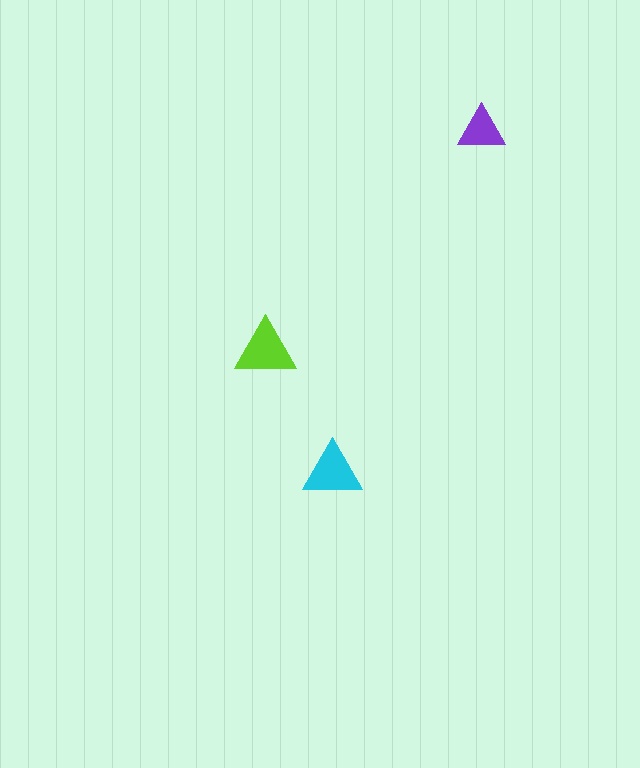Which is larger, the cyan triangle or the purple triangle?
The cyan one.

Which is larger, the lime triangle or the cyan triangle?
The lime one.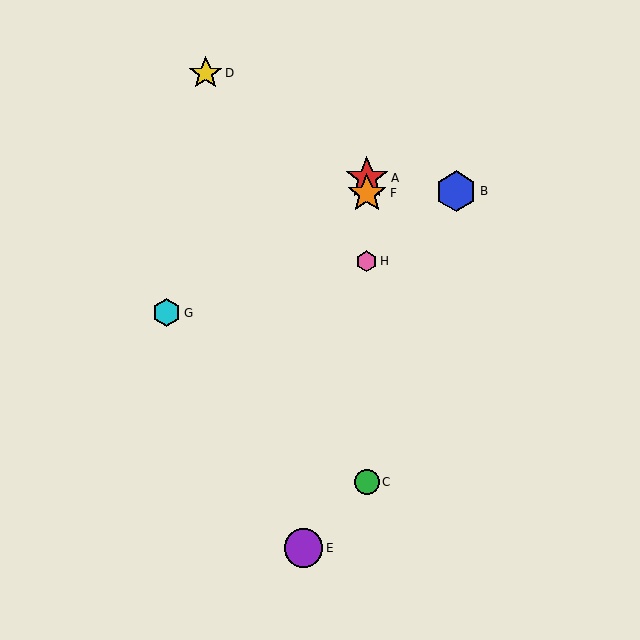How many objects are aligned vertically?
4 objects (A, C, F, H) are aligned vertically.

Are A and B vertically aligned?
No, A is at x≈367 and B is at x≈456.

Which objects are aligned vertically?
Objects A, C, F, H are aligned vertically.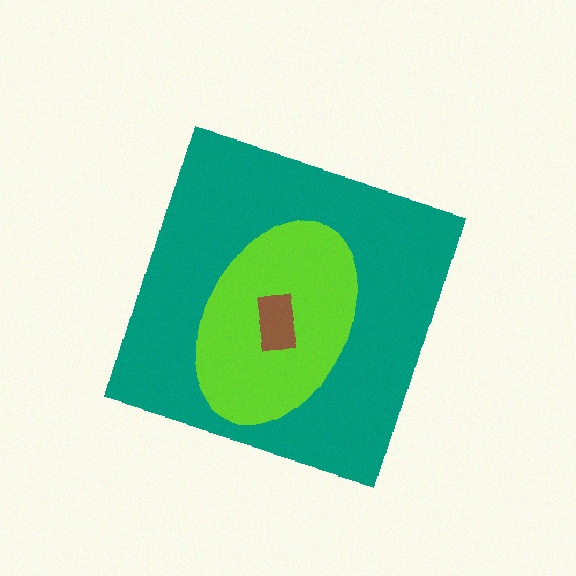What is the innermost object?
The brown rectangle.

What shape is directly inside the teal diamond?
The lime ellipse.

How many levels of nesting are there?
3.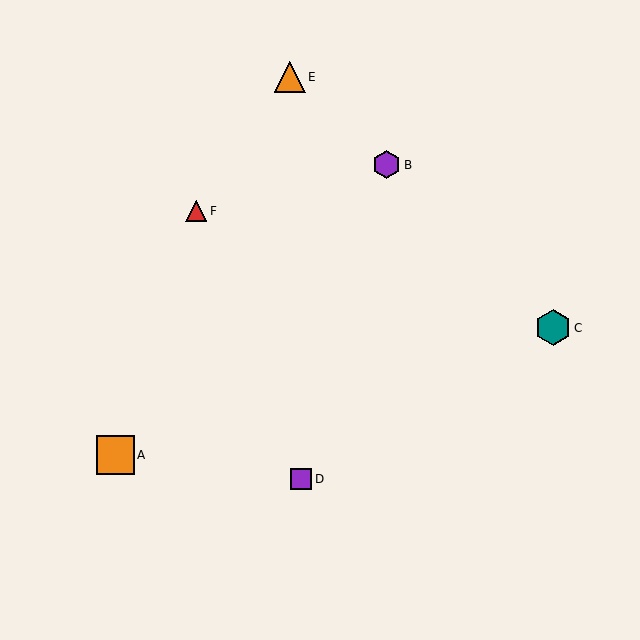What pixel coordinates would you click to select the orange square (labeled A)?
Click at (115, 455) to select the orange square A.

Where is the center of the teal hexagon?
The center of the teal hexagon is at (553, 328).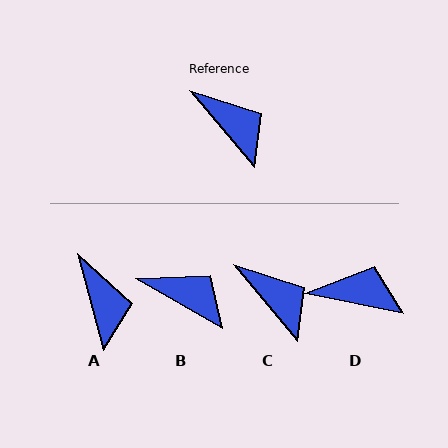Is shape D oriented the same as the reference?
No, it is off by about 39 degrees.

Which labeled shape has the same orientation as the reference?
C.